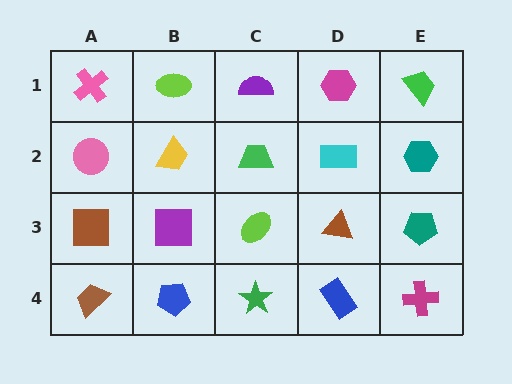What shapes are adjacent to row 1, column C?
A green trapezoid (row 2, column C), a lime ellipse (row 1, column B), a magenta hexagon (row 1, column D).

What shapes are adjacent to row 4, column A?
A brown square (row 3, column A), a blue pentagon (row 4, column B).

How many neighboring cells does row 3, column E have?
3.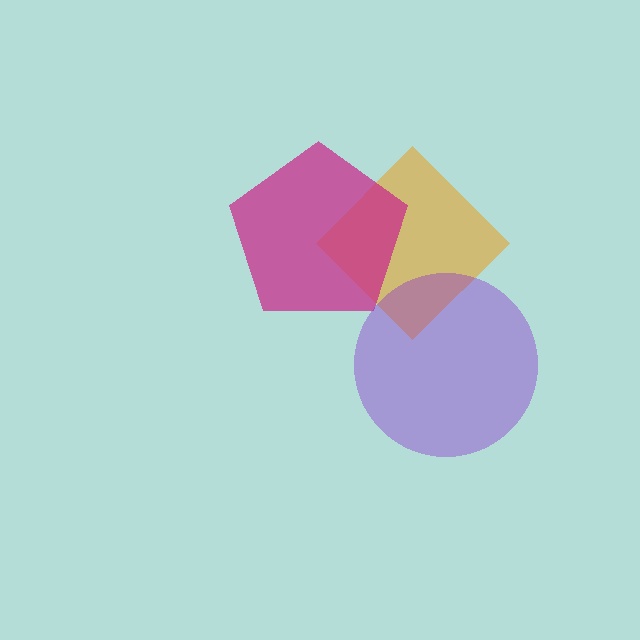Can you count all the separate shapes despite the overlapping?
Yes, there are 3 separate shapes.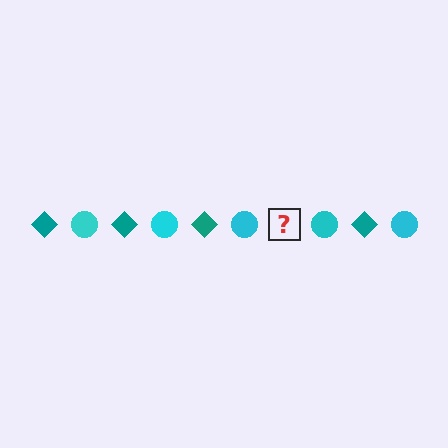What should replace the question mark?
The question mark should be replaced with a teal diamond.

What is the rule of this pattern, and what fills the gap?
The rule is that the pattern alternates between teal diamond and cyan circle. The gap should be filled with a teal diamond.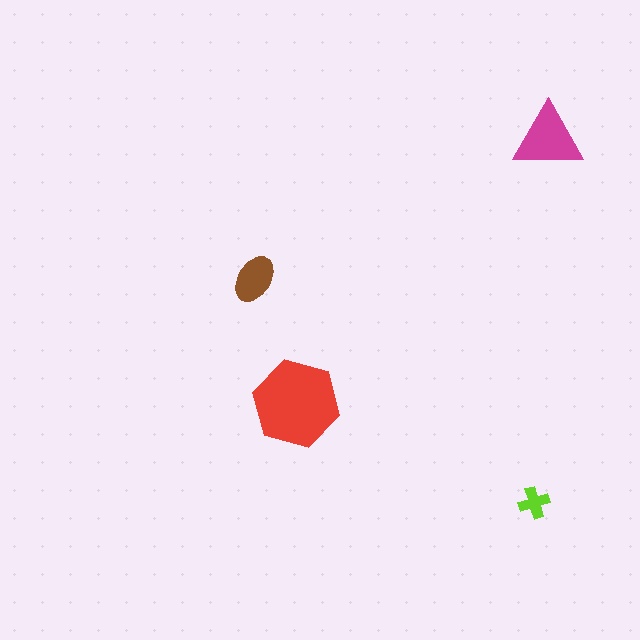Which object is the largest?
The red hexagon.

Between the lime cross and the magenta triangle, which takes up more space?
The magenta triangle.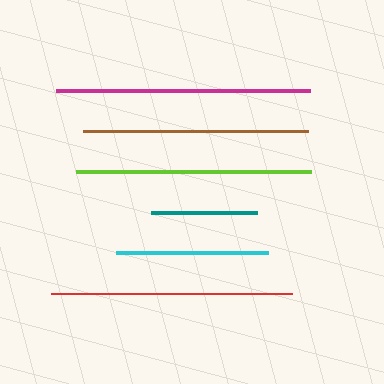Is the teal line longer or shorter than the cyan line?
The cyan line is longer than the teal line.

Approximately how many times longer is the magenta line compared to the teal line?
The magenta line is approximately 2.4 times the length of the teal line.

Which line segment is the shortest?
The teal line is the shortest at approximately 107 pixels.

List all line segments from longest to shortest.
From longest to shortest: magenta, red, lime, brown, cyan, teal.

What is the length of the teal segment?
The teal segment is approximately 107 pixels long.